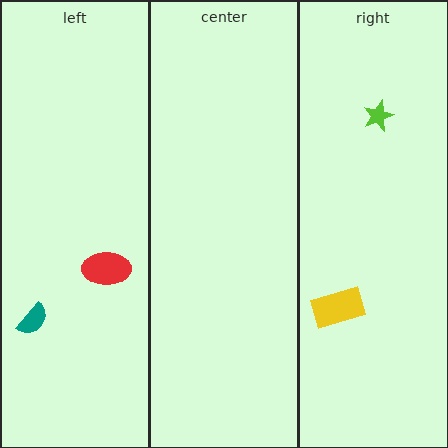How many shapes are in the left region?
2.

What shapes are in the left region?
The red ellipse, the teal semicircle.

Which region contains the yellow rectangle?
The right region.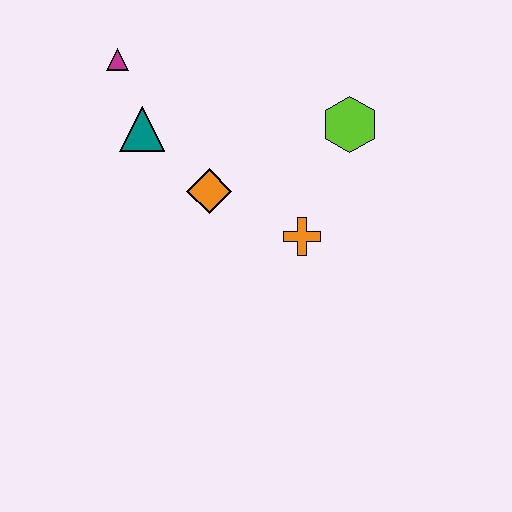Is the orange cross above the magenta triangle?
No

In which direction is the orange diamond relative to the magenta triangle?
The orange diamond is below the magenta triangle.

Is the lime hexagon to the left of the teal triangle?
No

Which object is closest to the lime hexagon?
The orange cross is closest to the lime hexagon.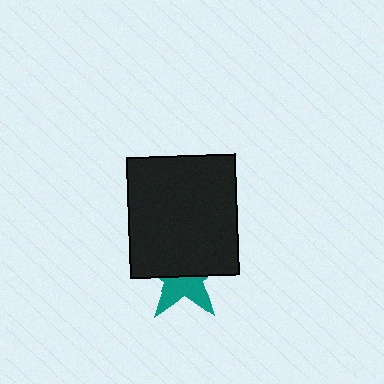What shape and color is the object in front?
The object in front is a black rectangle.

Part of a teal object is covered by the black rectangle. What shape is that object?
It is a star.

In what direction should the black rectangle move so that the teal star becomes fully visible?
The black rectangle should move up. That is the shortest direction to clear the overlap and leave the teal star fully visible.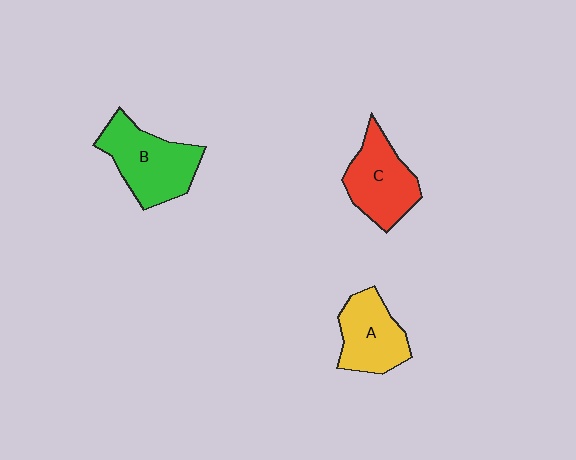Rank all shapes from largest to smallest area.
From largest to smallest: B (green), C (red), A (yellow).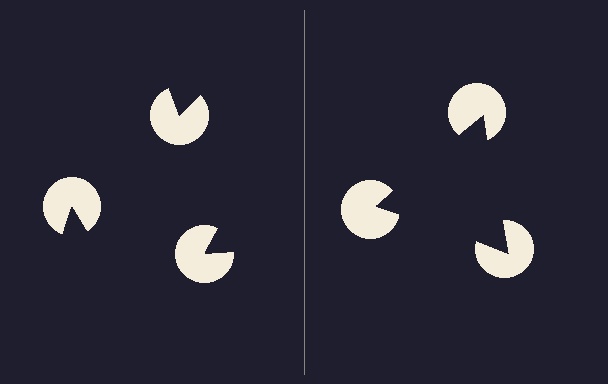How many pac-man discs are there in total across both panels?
6 — 3 on each side.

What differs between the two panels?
The pac-man discs are positioned identically on both sides; only the wedge orientations differ. On the right they align to a triangle; on the left they are misaligned.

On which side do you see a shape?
An illusory triangle appears on the right side. On the left side the wedge cuts are rotated, so no coherent shape forms.